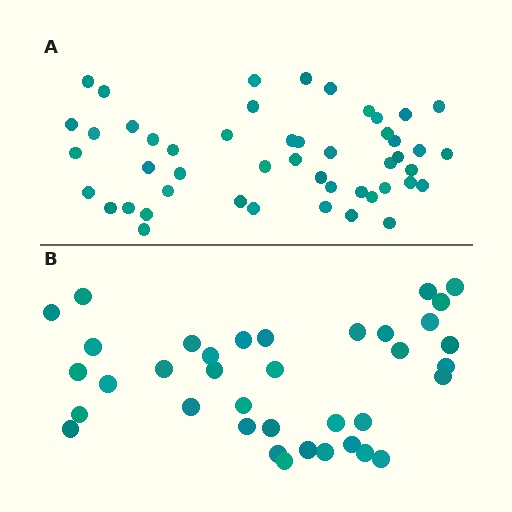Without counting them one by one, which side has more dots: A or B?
Region A (the top region) has more dots.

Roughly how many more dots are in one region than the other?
Region A has roughly 12 or so more dots than region B.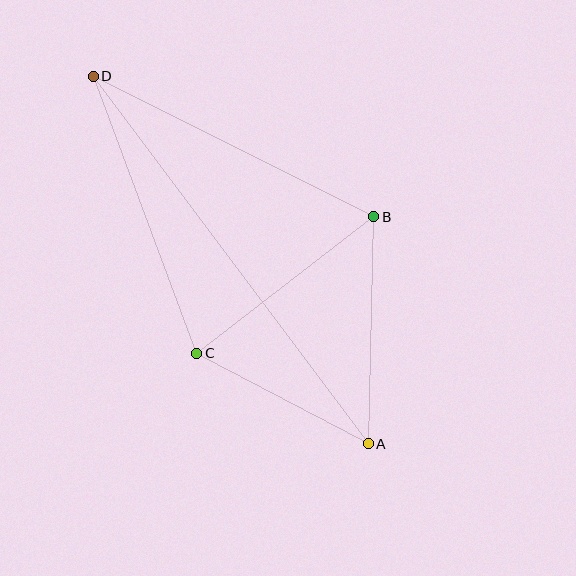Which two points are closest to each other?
Points A and C are closest to each other.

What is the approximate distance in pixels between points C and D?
The distance between C and D is approximately 295 pixels.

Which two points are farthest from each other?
Points A and D are farthest from each other.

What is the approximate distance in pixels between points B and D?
The distance between B and D is approximately 314 pixels.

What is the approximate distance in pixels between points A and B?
The distance between A and B is approximately 227 pixels.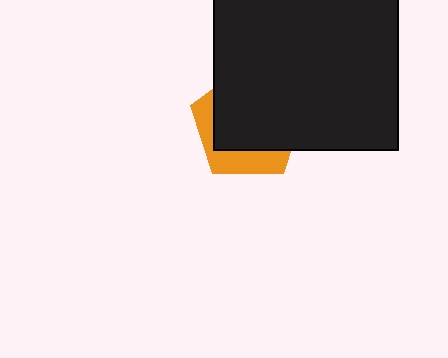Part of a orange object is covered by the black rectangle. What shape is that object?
It is a pentagon.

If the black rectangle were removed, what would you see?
You would see the complete orange pentagon.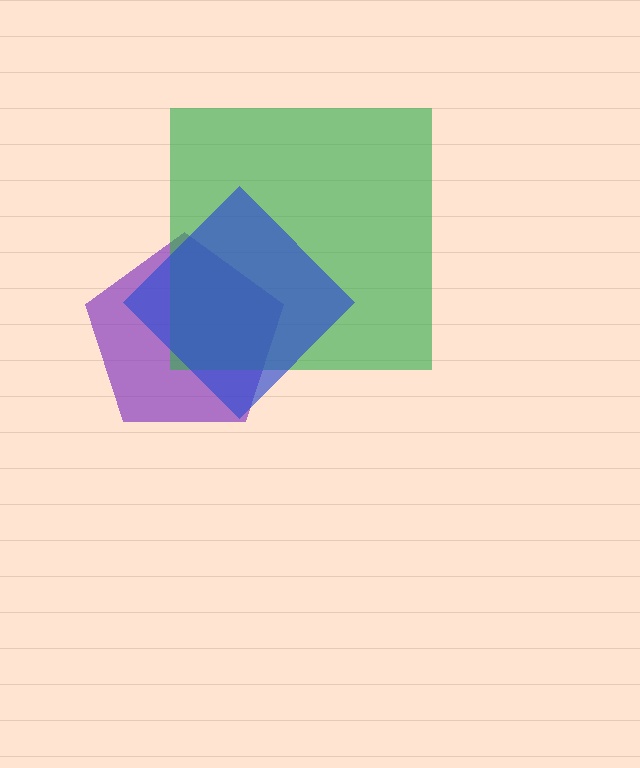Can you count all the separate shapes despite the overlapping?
Yes, there are 3 separate shapes.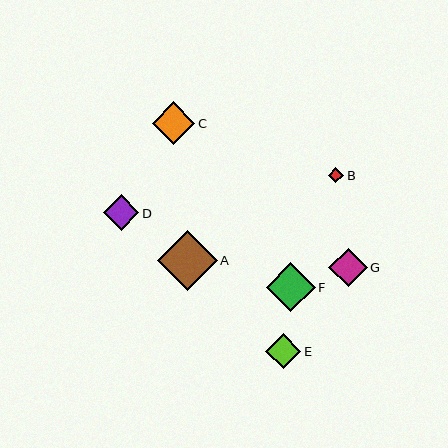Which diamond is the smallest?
Diamond B is the smallest with a size of approximately 15 pixels.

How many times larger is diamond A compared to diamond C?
Diamond A is approximately 1.4 times the size of diamond C.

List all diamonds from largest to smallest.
From largest to smallest: A, F, C, G, D, E, B.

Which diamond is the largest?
Diamond A is the largest with a size of approximately 59 pixels.